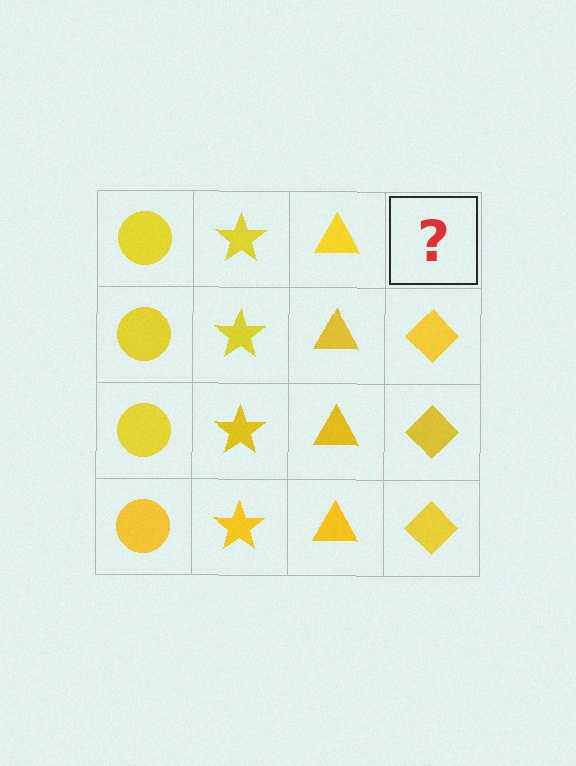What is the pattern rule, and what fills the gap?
The rule is that each column has a consistent shape. The gap should be filled with a yellow diamond.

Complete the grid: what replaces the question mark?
The question mark should be replaced with a yellow diamond.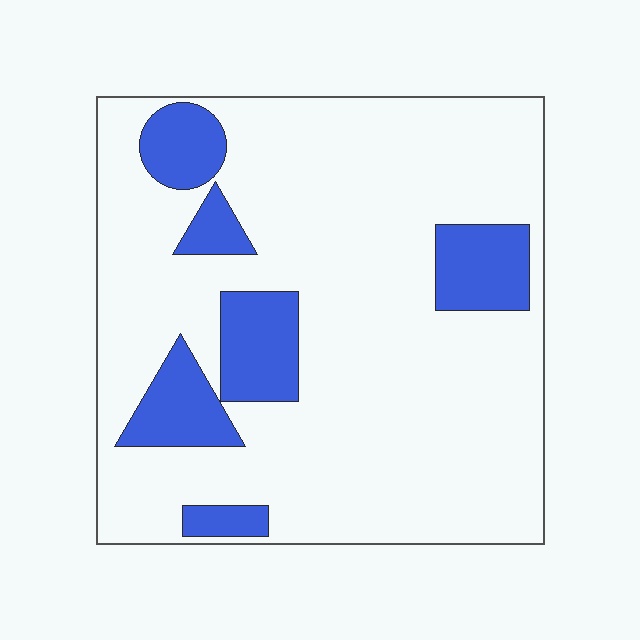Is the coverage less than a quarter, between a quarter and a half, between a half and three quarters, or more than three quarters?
Less than a quarter.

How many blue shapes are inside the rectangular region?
6.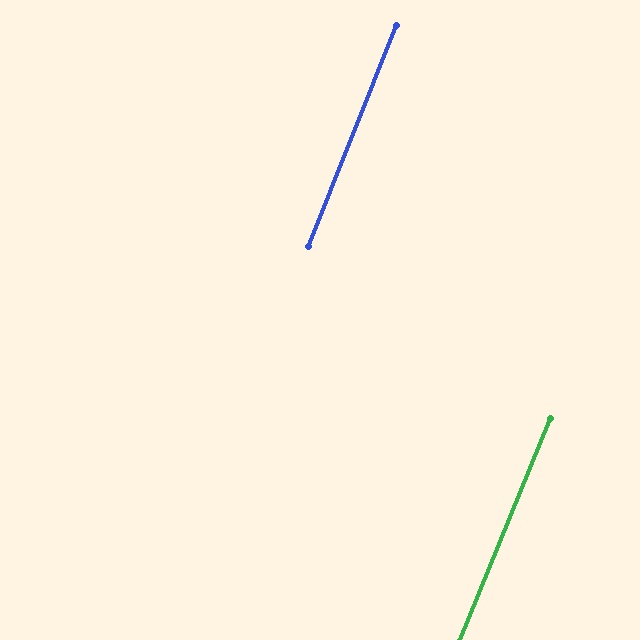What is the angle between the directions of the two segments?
Approximately 0 degrees.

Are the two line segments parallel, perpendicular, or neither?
Parallel — their directions differ by only 0.3°.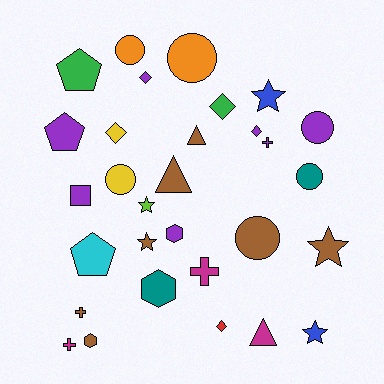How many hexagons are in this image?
There are 3 hexagons.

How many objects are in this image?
There are 30 objects.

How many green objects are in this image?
There are 2 green objects.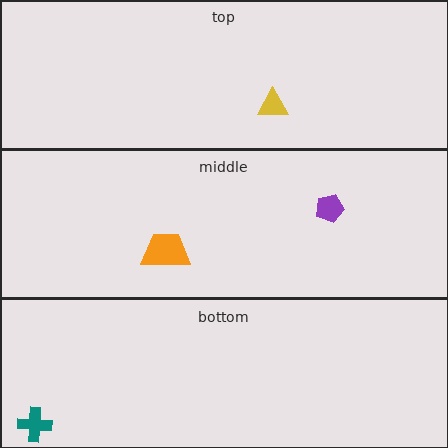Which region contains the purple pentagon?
The middle region.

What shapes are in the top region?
The yellow triangle.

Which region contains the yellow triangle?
The top region.